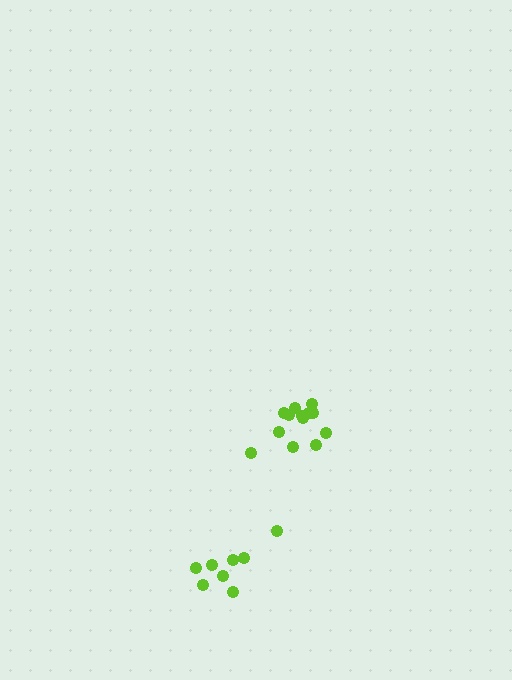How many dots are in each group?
Group 1: 13 dots, Group 2: 8 dots (21 total).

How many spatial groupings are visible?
There are 2 spatial groupings.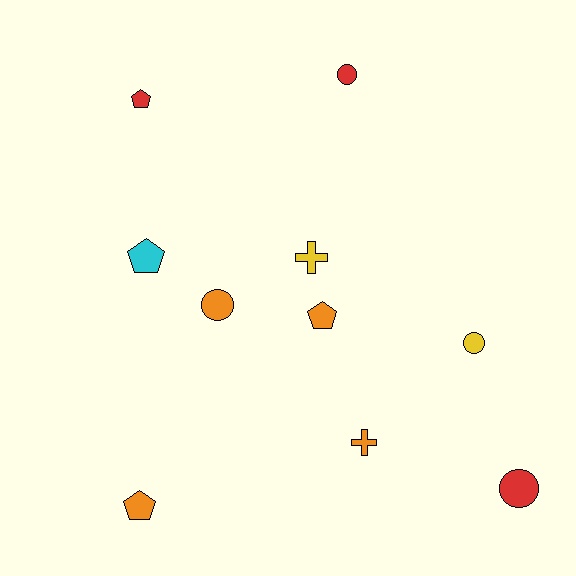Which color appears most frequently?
Orange, with 4 objects.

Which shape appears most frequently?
Circle, with 4 objects.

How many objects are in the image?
There are 10 objects.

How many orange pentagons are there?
There are 2 orange pentagons.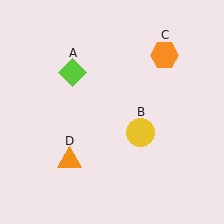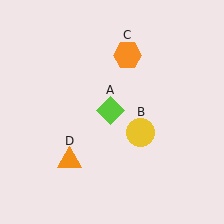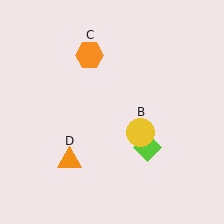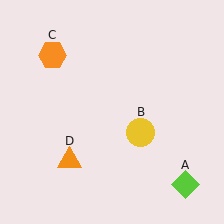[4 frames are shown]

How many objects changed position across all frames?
2 objects changed position: lime diamond (object A), orange hexagon (object C).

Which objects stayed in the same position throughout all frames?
Yellow circle (object B) and orange triangle (object D) remained stationary.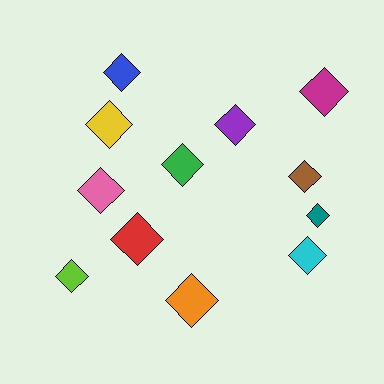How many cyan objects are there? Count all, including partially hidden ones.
There is 1 cyan object.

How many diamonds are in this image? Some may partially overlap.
There are 12 diamonds.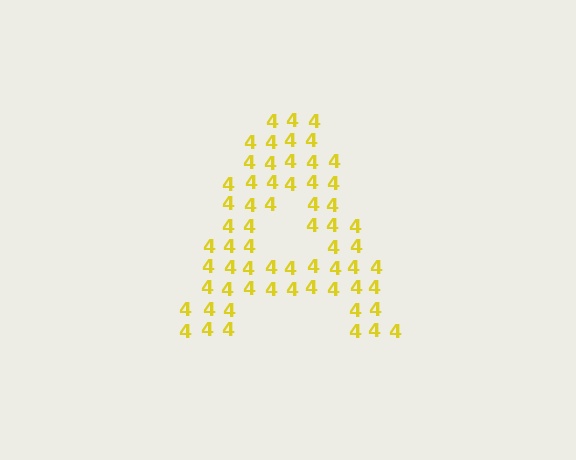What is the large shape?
The large shape is the letter A.